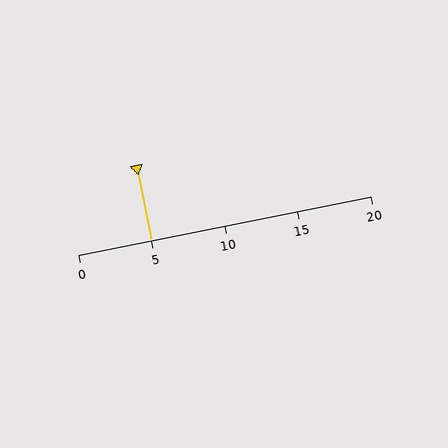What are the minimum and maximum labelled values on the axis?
The axis runs from 0 to 20.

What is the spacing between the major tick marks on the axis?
The major ticks are spaced 5 apart.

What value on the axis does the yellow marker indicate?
The marker indicates approximately 5.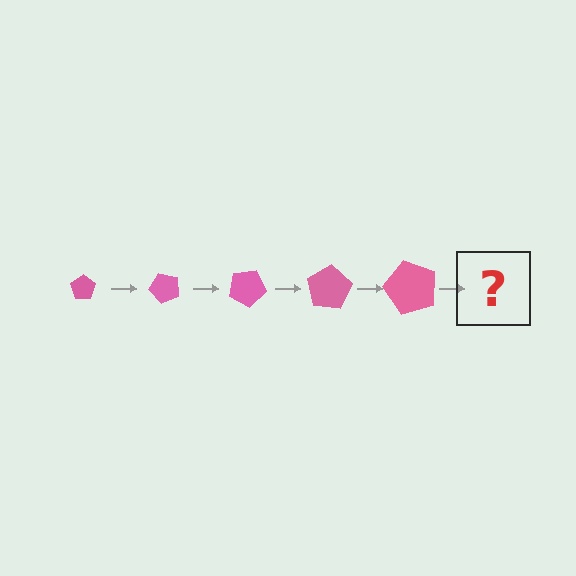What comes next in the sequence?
The next element should be a pentagon, larger than the previous one and rotated 250 degrees from the start.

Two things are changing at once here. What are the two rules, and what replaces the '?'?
The two rules are that the pentagon grows larger each step and it rotates 50 degrees each step. The '?' should be a pentagon, larger than the previous one and rotated 250 degrees from the start.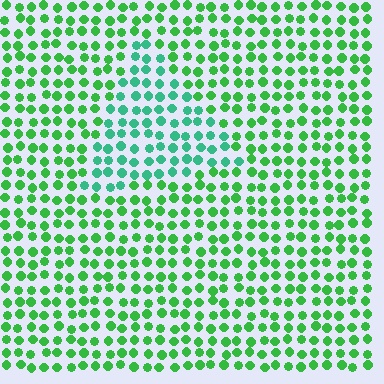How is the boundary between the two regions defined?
The boundary is defined purely by a slight shift in hue (about 32 degrees). Spacing, size, and orientation are identical on both sides.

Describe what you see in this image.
The image is filled with small green elements in a uniform arrangement. A triangle-shaped region is visible where the elements are tinted to a slightly different hue, forming a subtle color boundary.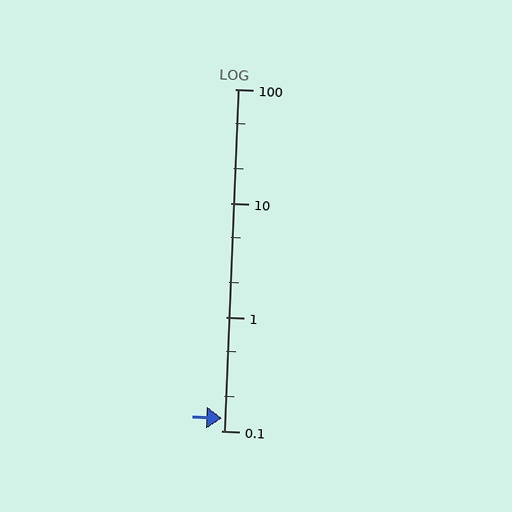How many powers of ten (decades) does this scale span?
The scale spans 3 decades, from 0.1 to 100.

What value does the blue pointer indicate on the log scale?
The pointer indicates approximately 0.13.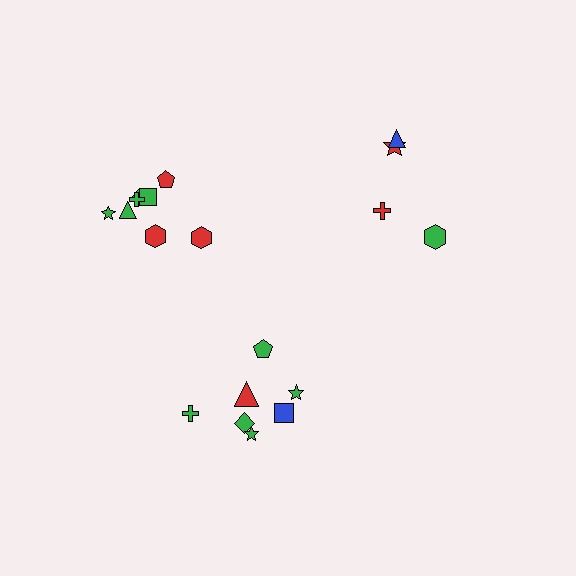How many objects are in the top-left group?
There are 8 objects.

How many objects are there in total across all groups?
There are 19 objects.